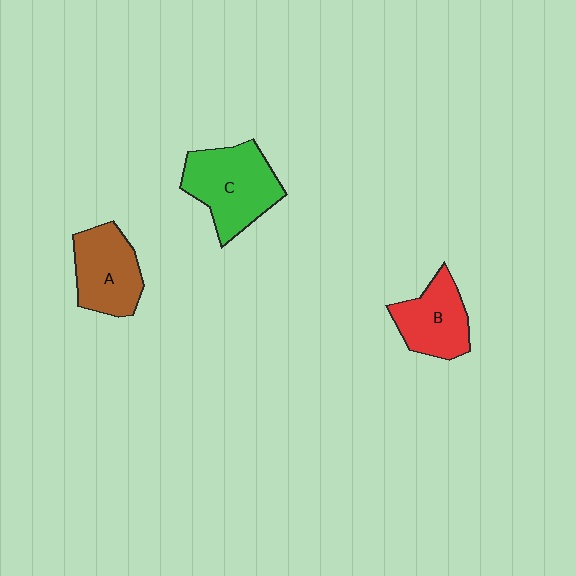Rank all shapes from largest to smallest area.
From largest to smallest: C (green), A (brown), B (red).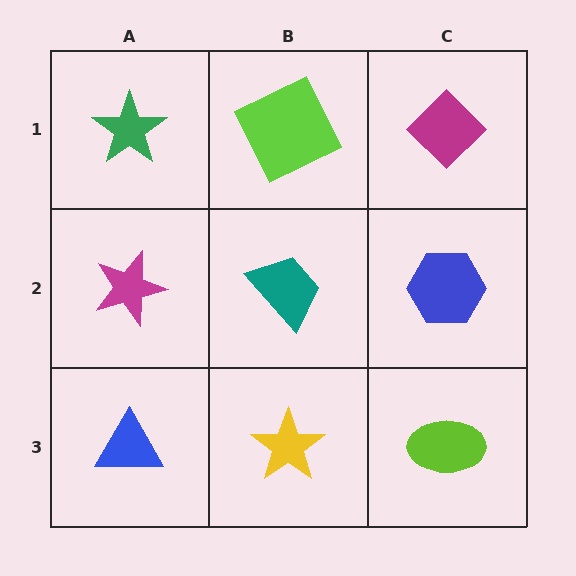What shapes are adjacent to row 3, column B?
A teal trapezoid (row 2, column B), a blue triangle (row 3, column A), a lime ellipse (row 3, column C).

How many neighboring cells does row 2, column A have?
3.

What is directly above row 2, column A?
A green star.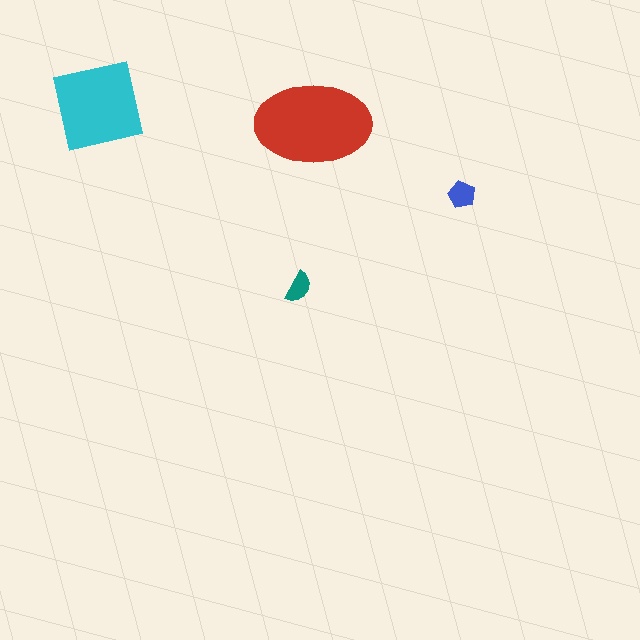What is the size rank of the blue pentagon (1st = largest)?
3rd.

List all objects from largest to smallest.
The red ellipse, the cyan square, the blue pentagon, the teal semicircle.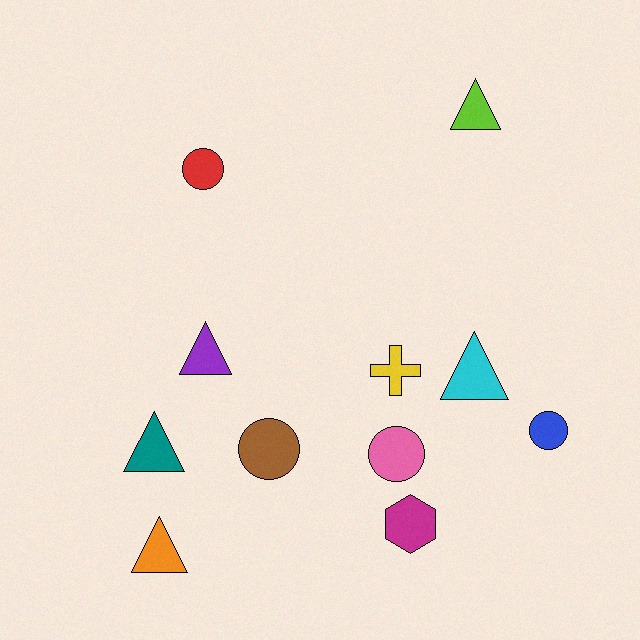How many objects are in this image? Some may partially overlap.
There are 11 objects.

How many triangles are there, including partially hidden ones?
There are 5 triangles.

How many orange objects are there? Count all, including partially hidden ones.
There is 1 orange object.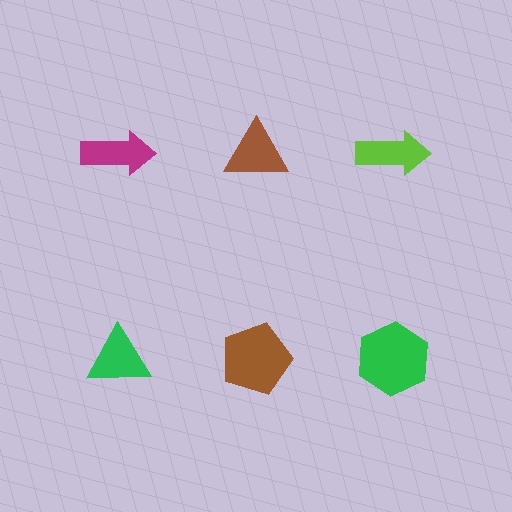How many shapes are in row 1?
3 shapes.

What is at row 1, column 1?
A magenta arrow.